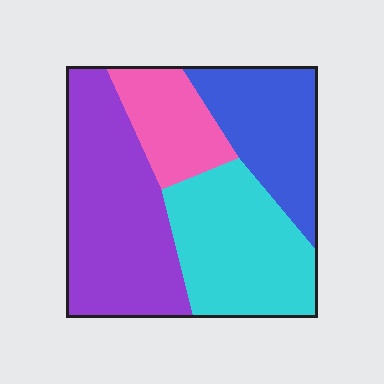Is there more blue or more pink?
Blue.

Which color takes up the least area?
Pink, at roughly 15%.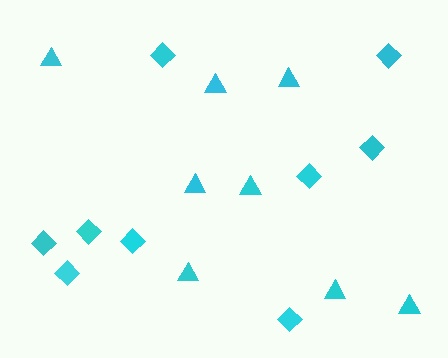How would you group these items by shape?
There are 2 groups: one group of triangles (8) and one group of diamonds (9).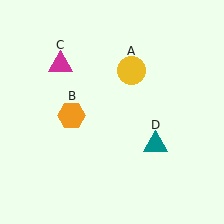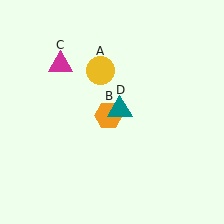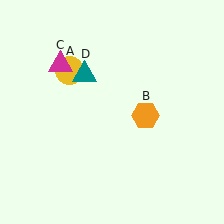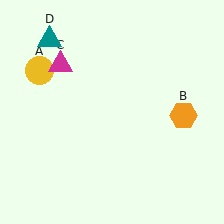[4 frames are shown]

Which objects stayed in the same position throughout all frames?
Magenta triangle (object C) remained stationary.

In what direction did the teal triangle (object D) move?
The teal triangle (object D) moved up and to the left.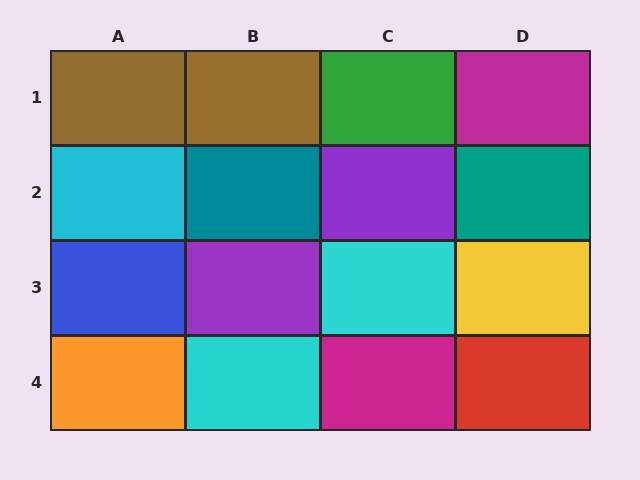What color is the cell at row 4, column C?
Magenta.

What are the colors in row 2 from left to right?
Cyan, teal, purple, teal.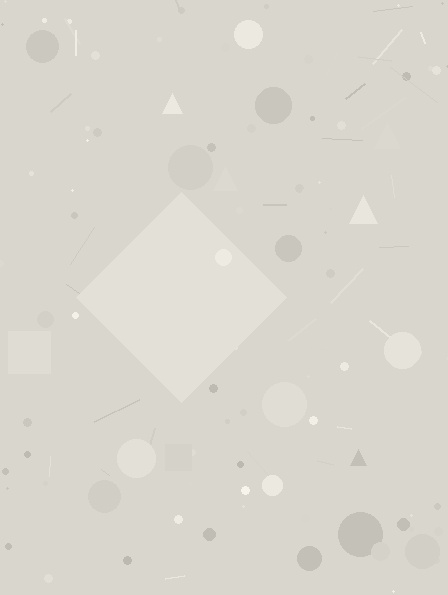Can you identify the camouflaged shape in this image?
The camouflaged shape is a diamond.